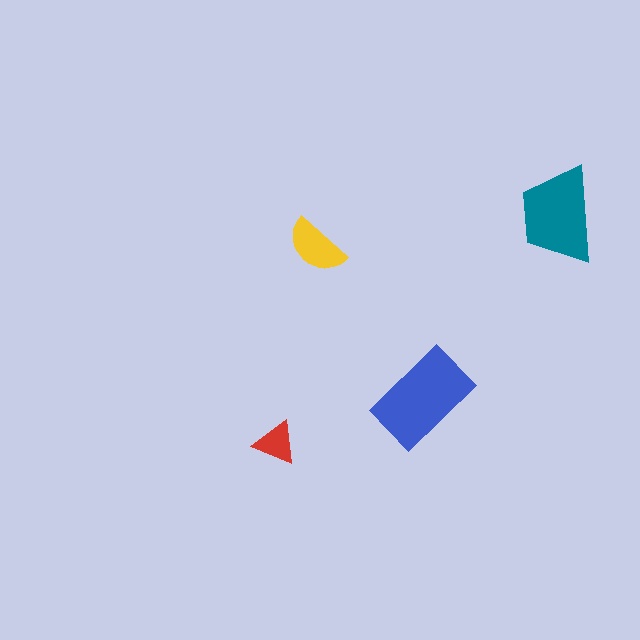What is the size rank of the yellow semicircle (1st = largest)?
3rd.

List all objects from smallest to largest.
The red triangle, the yellow semicircle, the teal trapezoid, the blue rectangle.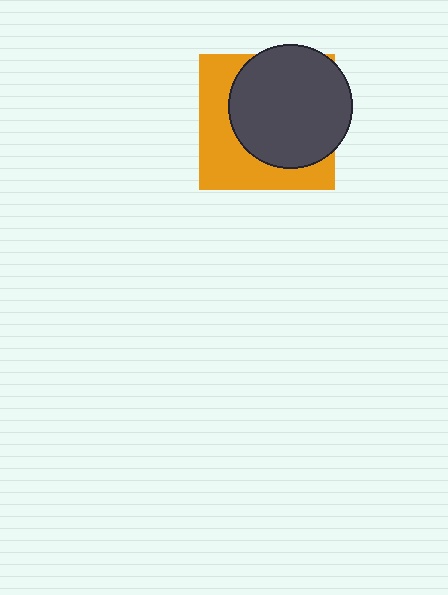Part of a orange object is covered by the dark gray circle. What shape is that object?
It is a square.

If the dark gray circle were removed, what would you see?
You would see the complete orange square.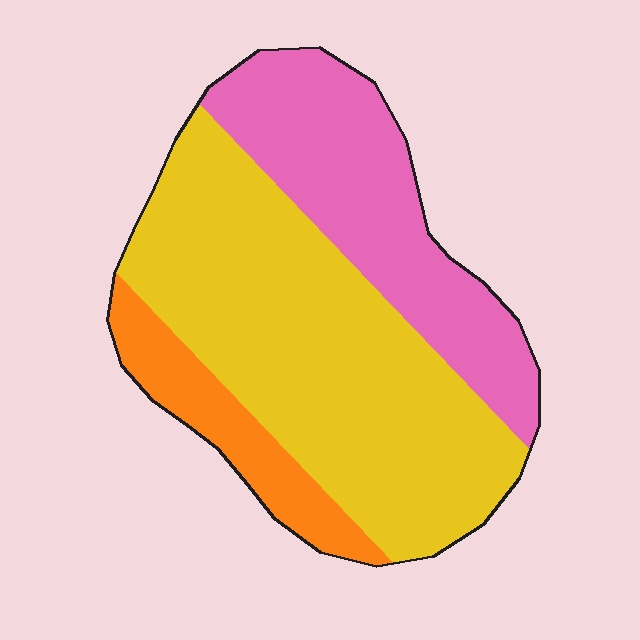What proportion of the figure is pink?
Pink takes up about one third (1/3) of the figure.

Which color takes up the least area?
Orange, at roughly 15%.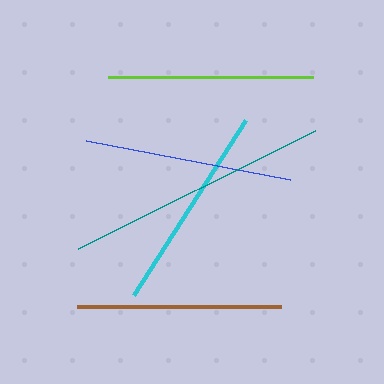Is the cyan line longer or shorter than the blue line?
The blue line is longer than the cyan line.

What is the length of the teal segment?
The teal segment is approximately 264 pixels long.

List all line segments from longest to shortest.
From longest to shortest: teal, blue, cyan, lime, brown.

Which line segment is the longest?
The teal line is the longest at approximately 264 pixels.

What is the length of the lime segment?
The lime segment is approximately 205 pixels long.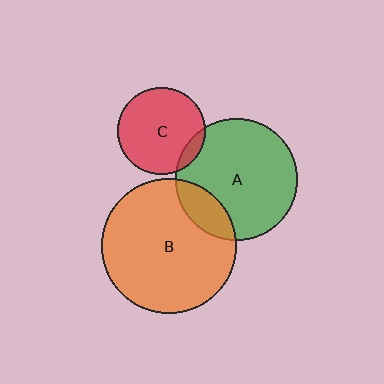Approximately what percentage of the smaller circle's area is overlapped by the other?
Approximately 10%.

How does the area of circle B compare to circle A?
Approximately 1.2 times.